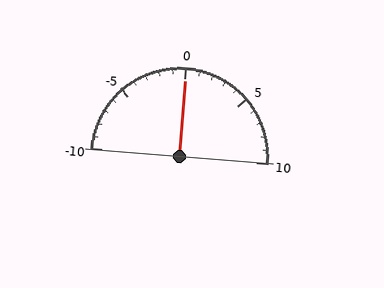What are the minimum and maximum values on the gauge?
The gauge ranges from -10 to 10.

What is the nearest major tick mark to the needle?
The nearest major tick mark is 0.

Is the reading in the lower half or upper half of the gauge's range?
The reading is in the upper half of the range (-10 to 10).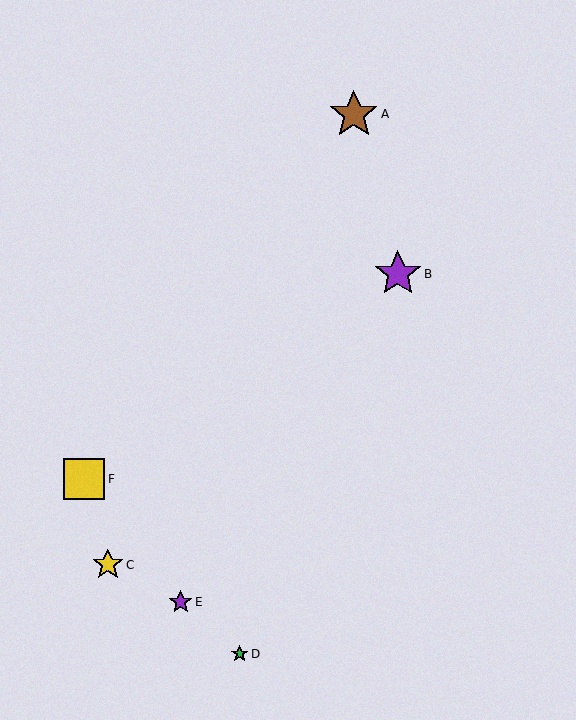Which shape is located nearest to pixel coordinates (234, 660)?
The green star (labeled D) at (240, 654) is nearest to that location.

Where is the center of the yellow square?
The center of the yellow square is at (84, 479).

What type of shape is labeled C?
Shape C is a yellow star.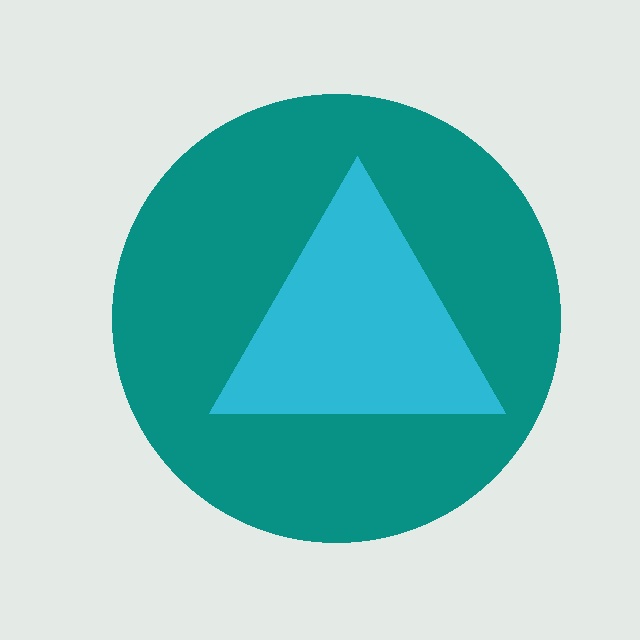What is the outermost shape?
The teal circle.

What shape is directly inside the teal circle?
The cyan triangle.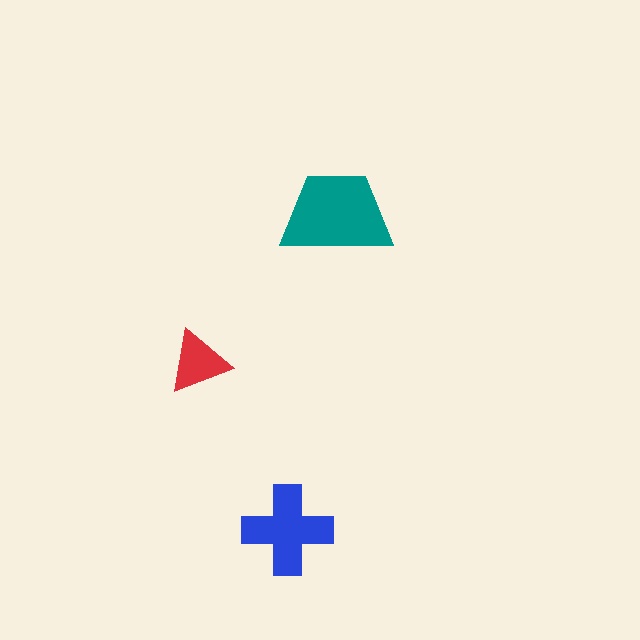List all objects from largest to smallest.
The teal trapezoid, the blue cross, the red triangle.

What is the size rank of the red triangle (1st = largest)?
3rd.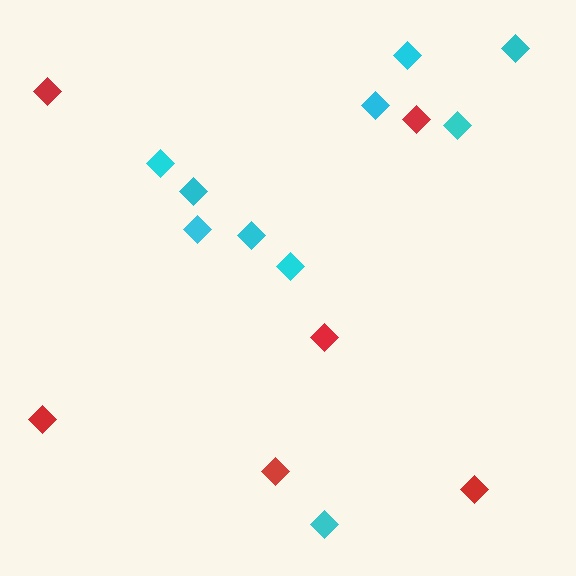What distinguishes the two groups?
There are 2 groups: one group of cyan diamonds (10) and one group of red diamonds (6).